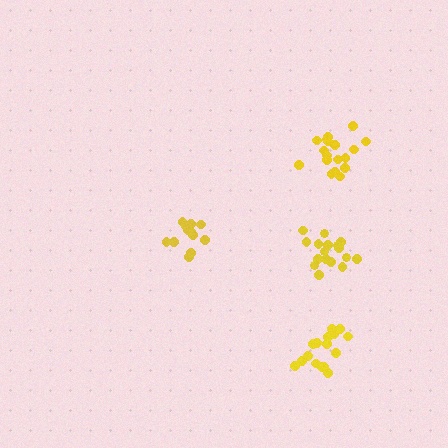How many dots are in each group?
Group 1: 12 dots, Group 2: 17 dots, Group 3: 18 dots, Group 4: 17 dots (64 total).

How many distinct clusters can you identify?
There are 4 distinct clusters.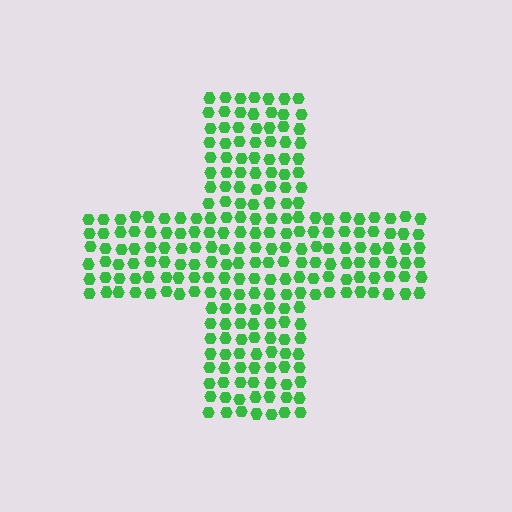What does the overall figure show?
The overall figure shows a cross.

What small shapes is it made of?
It is made of small hexagons.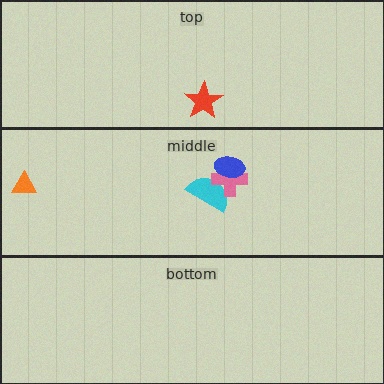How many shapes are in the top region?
1.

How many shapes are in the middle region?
4.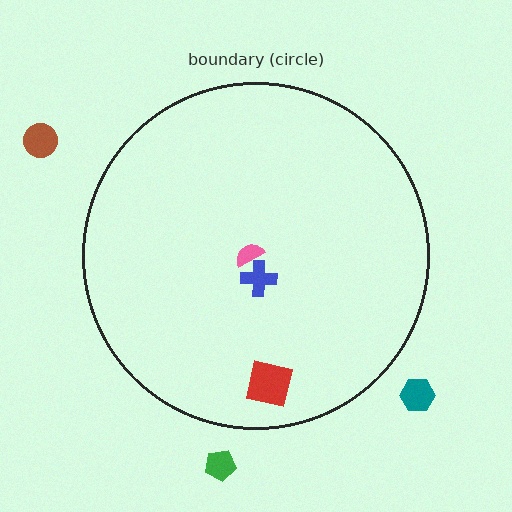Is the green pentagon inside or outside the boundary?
Outside.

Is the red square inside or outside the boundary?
Inside.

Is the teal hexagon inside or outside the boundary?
Outside.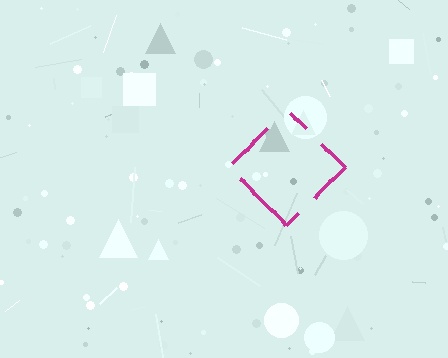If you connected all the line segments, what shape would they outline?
They would outline a diamond.